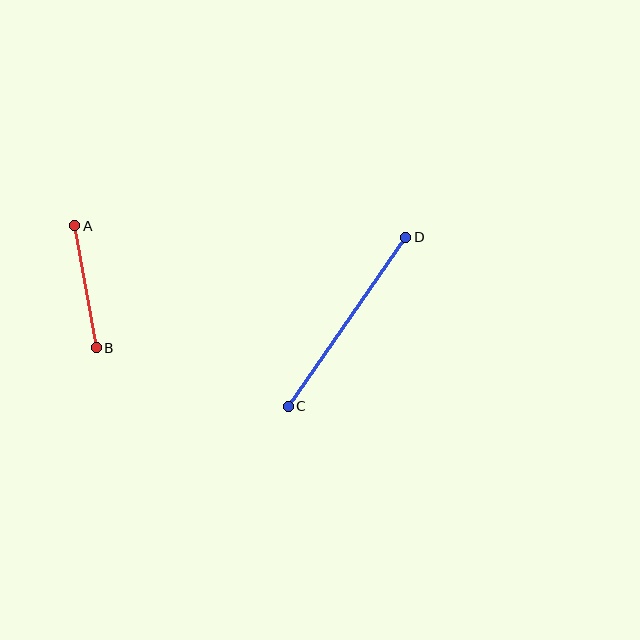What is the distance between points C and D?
The distance is approximately 206 pixels.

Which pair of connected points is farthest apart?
Points C and D are farthest apart.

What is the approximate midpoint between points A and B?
The midpoint is at approximately (86, 287) pixels.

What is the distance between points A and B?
The distance is approximately 124 pixels.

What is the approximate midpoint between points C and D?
The midpoint is at approximately (347, 322) pixels.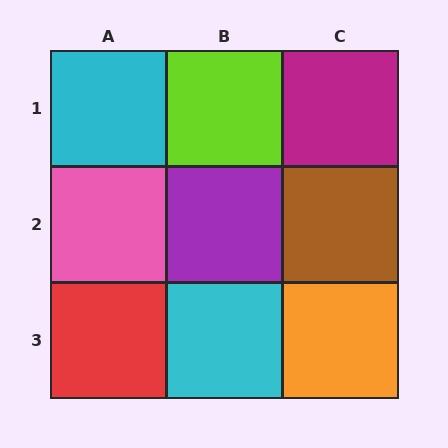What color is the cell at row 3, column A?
Red.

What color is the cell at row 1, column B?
Lime.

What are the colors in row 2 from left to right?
Pink, purple, brown.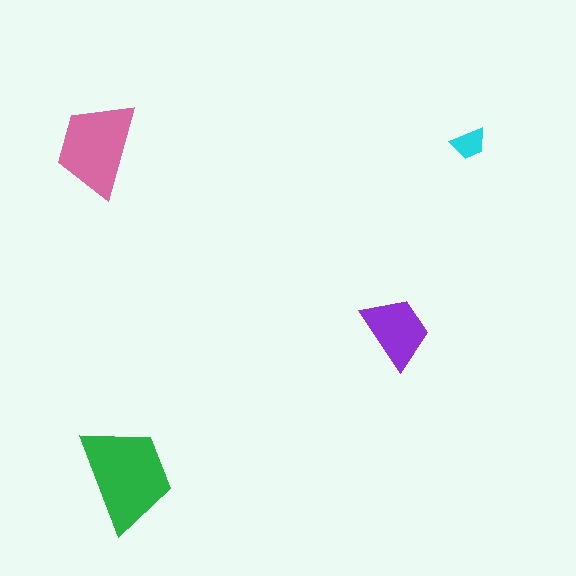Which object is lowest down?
The green trapezoid is bottommost.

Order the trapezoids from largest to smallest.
the green one, the pink one, the purple one, the cyan one.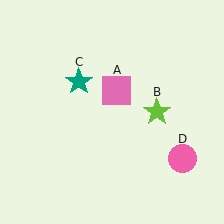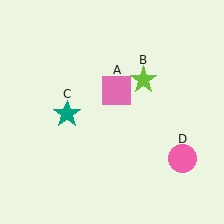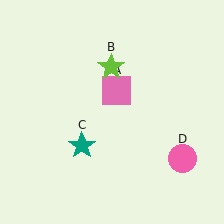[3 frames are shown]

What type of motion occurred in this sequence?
The lime star (object B), teal star (object C) rotated counterclockwise around the center of the scene.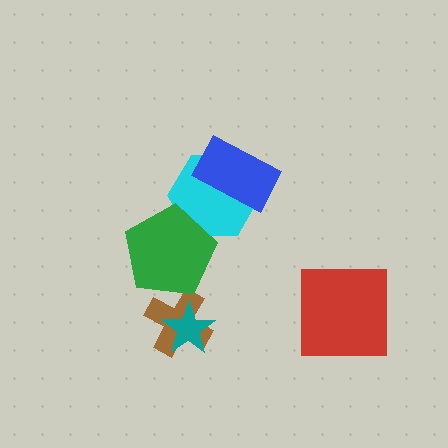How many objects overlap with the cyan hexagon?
2 objects overlap with the cyan hexagon.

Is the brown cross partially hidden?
Yes, it is partially covered by another shape.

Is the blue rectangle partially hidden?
No, no other shape covers it.